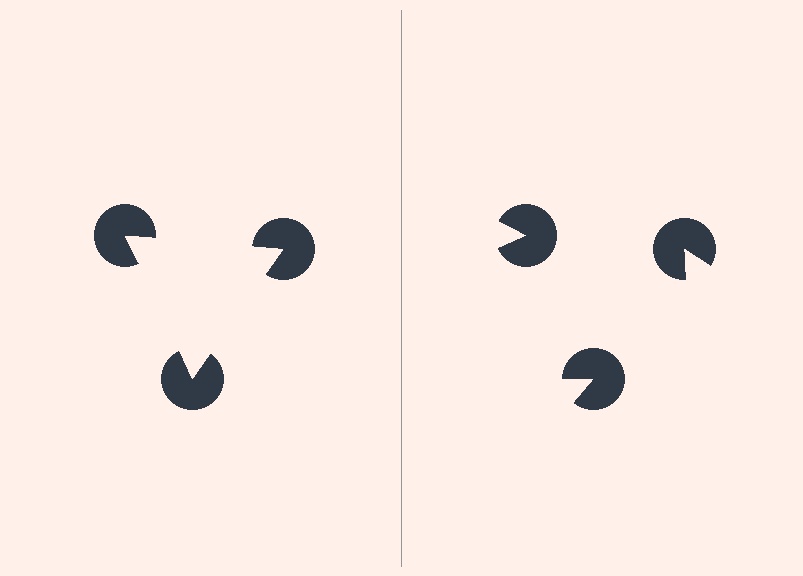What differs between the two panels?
The pac-man discs are positioned identically on both sides; only the wedge orientations differ. On the left they align to a triangle; on the right they are misaligned.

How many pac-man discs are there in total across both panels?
6 — 3 on each side.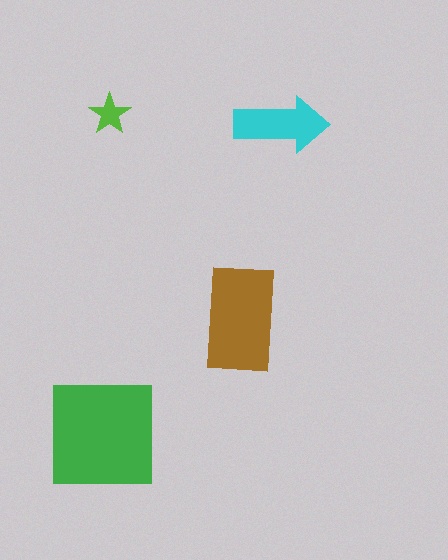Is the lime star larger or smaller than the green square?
Smaller.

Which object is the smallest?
The lime star.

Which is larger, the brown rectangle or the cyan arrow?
The brown rectangle.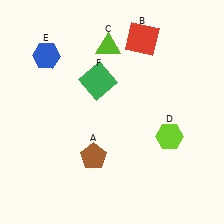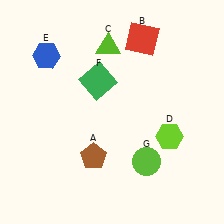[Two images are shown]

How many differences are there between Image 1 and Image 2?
There is 1 difference between the two images.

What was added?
A lime circle (G) was added in Image 2.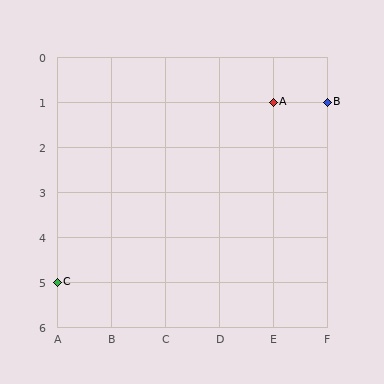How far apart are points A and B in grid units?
Points A and B are 1 column apart.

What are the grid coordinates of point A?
Point A is at grid coordinates (E, 1).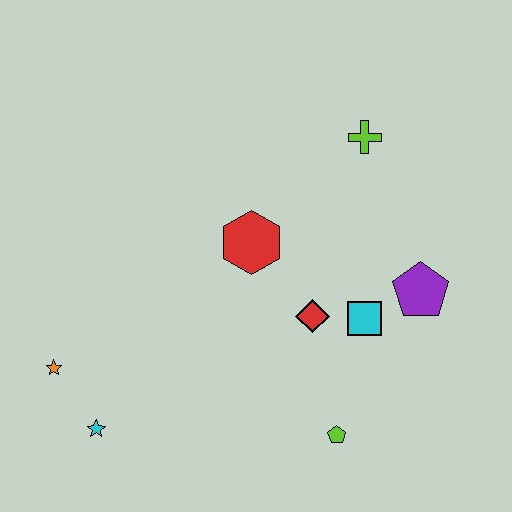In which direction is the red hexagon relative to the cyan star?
The red hexagon is above the cyan star.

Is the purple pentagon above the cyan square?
Yes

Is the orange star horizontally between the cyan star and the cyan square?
No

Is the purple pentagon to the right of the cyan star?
Yes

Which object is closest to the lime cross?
The red hexagon is closest to the lime cross.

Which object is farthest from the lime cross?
The cyan star is farthest from the lime cross.